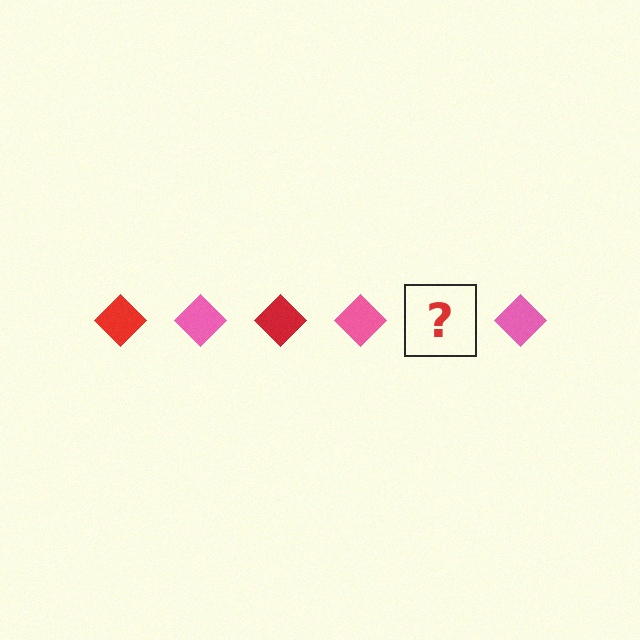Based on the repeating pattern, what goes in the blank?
The blank should be a red diamond.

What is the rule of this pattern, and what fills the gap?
The rule is that the pattern cycles through red, pink diamonds. The gap should be filled with a red diamond.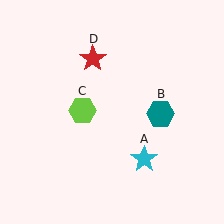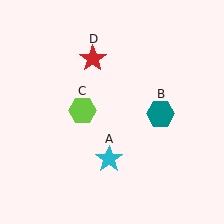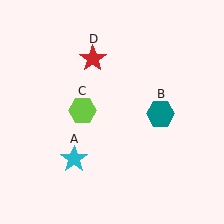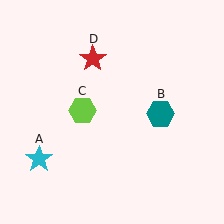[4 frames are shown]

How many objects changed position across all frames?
1 object changed position: cyan star (object A).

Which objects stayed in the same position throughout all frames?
Teal hexagon (object B) and lime hexagon (object C) and red star (object D) remained stationary.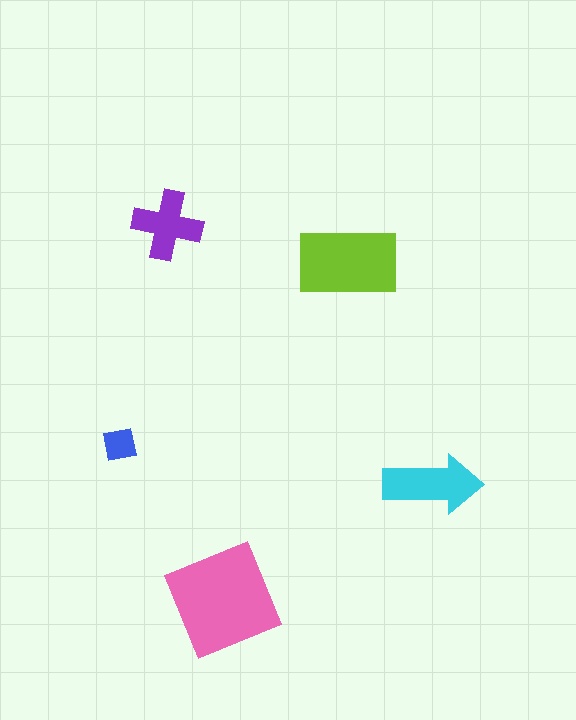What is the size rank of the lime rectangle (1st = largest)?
2nd.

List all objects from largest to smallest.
The pink diamond, the lime rectangle, the cyan arrow, the purple cross, the blue square.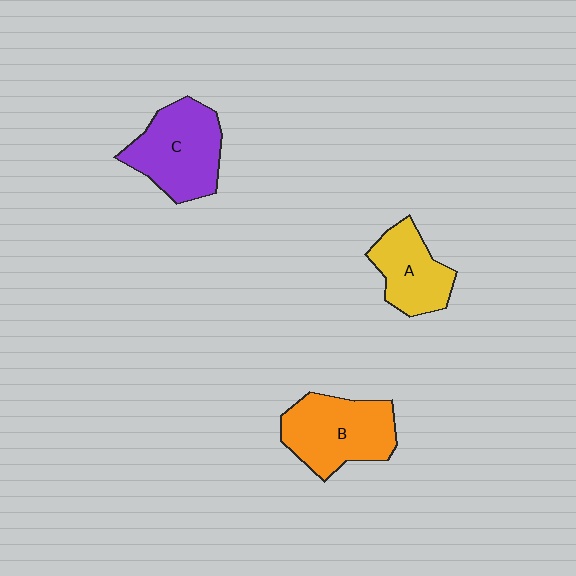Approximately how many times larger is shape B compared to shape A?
Approximately 1.4 times.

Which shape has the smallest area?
Shape A (yellow).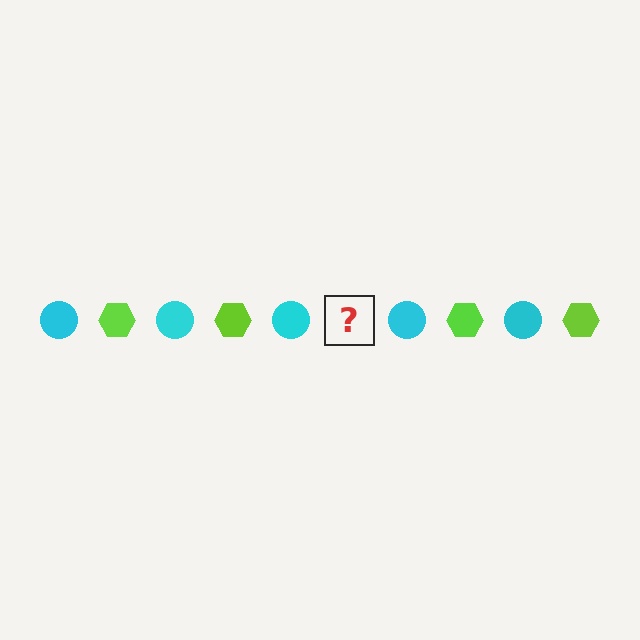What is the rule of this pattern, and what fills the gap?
The rule is that the pattern alternates between cyan circle and lime hexagon. The gap should be filled with a lime hexagon.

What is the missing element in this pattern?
The missing element is a lime hexagon.